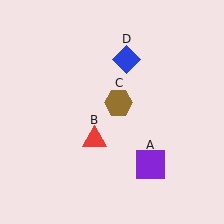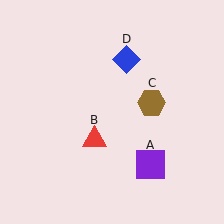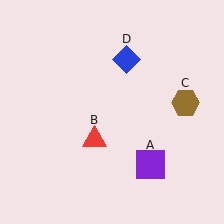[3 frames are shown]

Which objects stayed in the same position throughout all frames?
Purple square (object A) and red triangle (object B) and blue diamond (object D) remained stationary.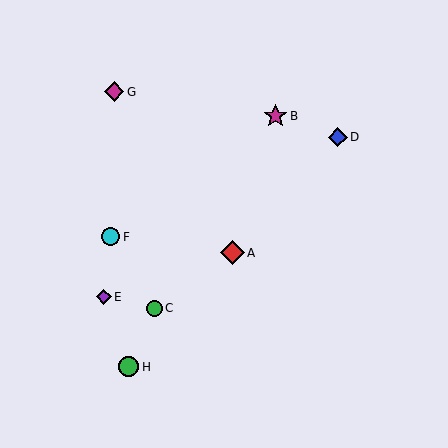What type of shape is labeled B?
Shape B is a magenta star.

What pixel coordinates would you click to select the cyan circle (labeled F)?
Click at (111, 237) to select the cyan circle F.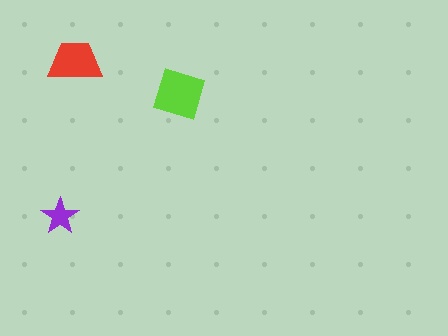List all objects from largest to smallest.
The lime diamond, the red trapezoid, the purple star.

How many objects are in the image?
There are 3 objects in the image.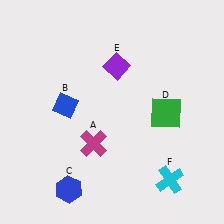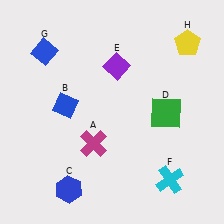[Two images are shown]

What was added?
A blue diamond (G), a yellow pentagon (H) were added in Image 2.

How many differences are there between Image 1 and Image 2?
There are 2 differences between the two images.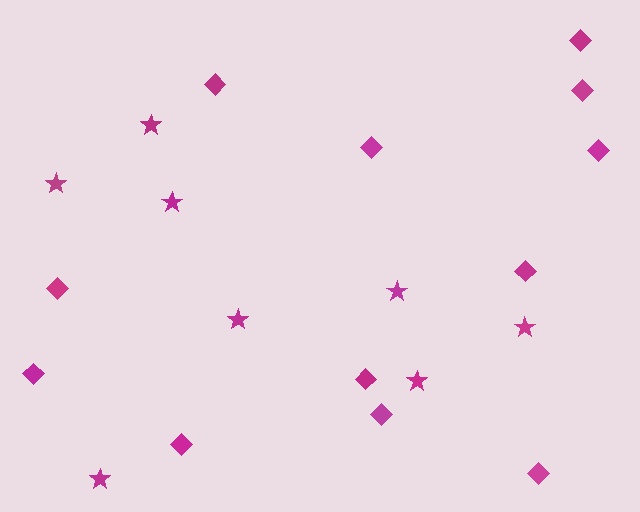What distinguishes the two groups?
There are 2 groups: one group of diamonds (12) and one group of stars (8).